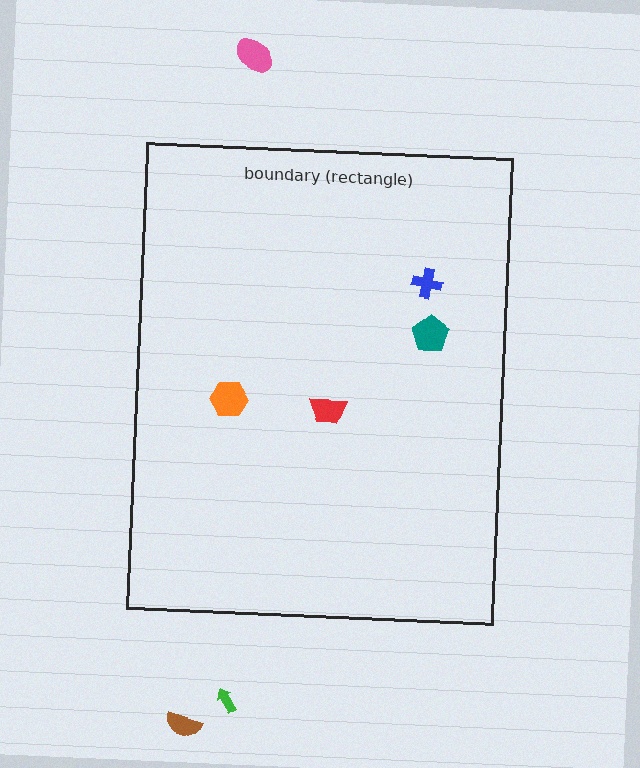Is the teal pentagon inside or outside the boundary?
Inside.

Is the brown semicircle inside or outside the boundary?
Outside.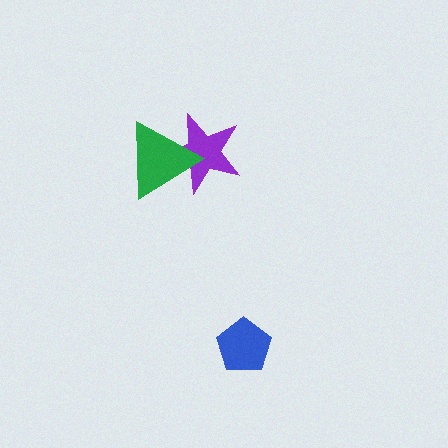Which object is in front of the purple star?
The green triangle is in front of the purple star.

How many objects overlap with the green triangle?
1 object overlaps with the green triangle.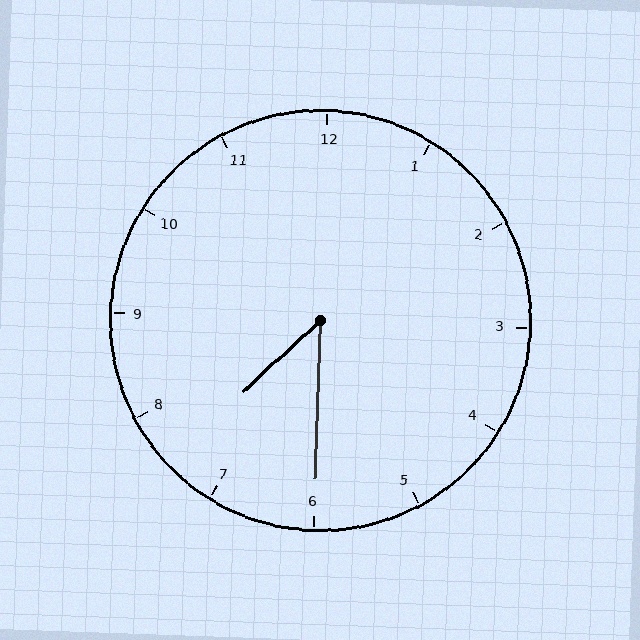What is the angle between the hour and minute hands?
Approximately 45 degrees.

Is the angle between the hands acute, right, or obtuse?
It is acute.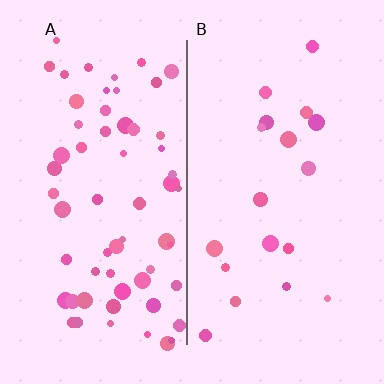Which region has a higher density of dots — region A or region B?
A (the left).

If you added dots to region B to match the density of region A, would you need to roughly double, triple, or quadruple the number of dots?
Approximately triple.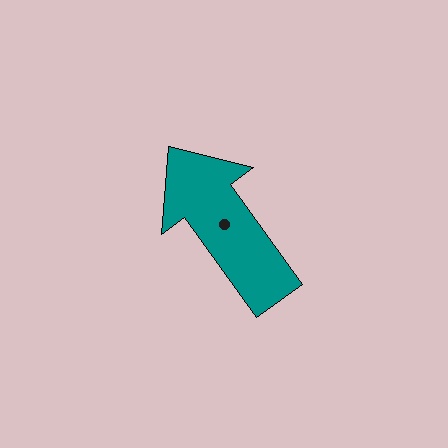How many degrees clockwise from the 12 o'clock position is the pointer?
Approximately 324 degrees.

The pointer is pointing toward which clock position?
Roughly 11 o'clock.